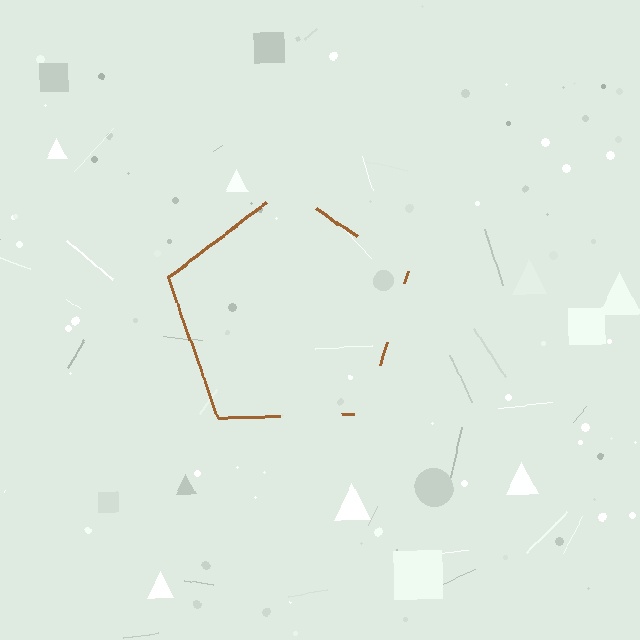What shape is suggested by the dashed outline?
The dashed outline suggests a pentagon.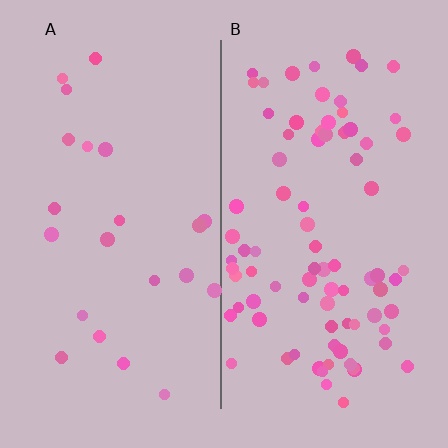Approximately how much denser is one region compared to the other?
Approximately 3.7× — region B over region A.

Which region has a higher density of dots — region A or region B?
B (the right).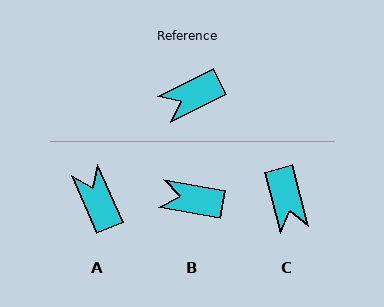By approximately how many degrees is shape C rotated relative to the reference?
Approximately 78 degrees counter-clockwise.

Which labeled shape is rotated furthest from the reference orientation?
A, about 93 degrees away.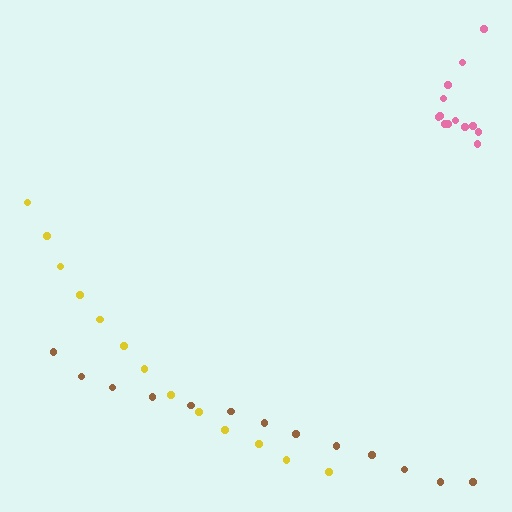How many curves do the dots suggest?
There are 3 distinct paths.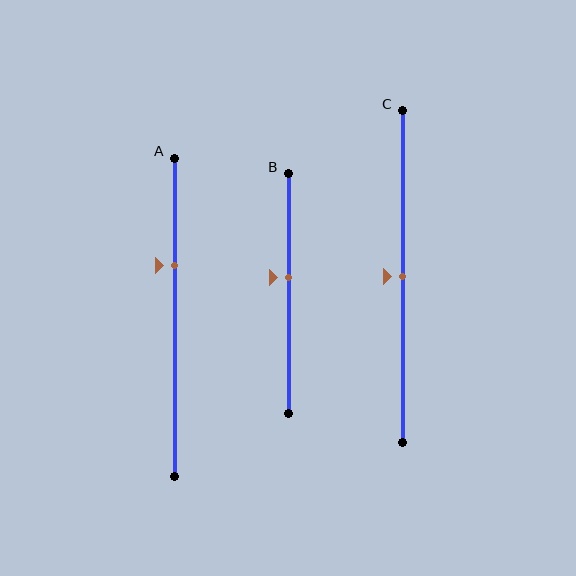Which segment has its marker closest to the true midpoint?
Segment C has its marker closest to the true midpoint.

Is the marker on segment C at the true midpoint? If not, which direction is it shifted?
Yes, the marker on segment C is at the true midpoint.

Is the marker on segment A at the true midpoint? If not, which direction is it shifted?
No, the marker on segment A is shifted upward by about 16% of the segment length.